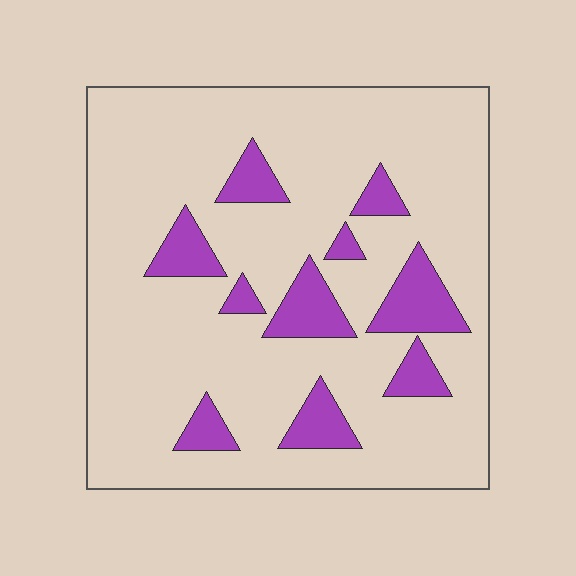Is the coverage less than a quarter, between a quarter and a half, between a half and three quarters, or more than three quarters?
Less than a quarter.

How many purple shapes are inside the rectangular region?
10.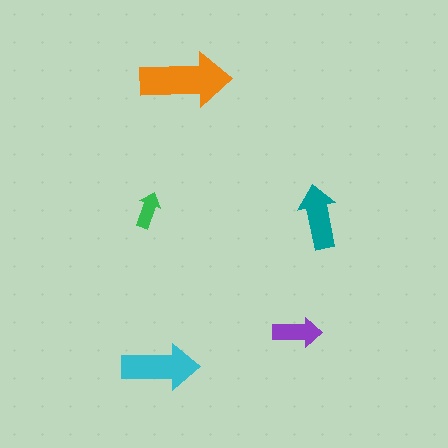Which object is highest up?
The orange arrow is topmost.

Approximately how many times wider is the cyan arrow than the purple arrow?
About 1.5 times wider.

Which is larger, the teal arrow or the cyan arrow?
The cyan one.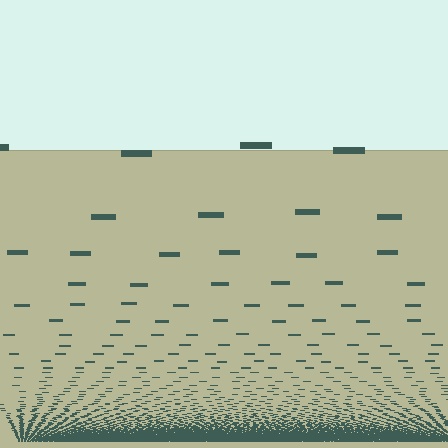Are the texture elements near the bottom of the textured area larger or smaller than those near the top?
Smaller. The gradient is inverted — elements near the bottom are smaller and denser.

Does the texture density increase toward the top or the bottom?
Density increases toward the bottom.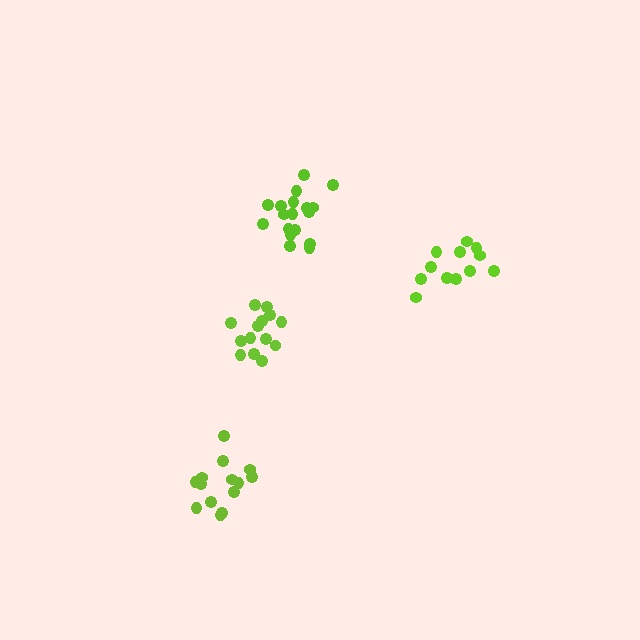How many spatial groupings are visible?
There are 4 spatial groupings.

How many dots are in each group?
Group 1: 12 dots, Group 2: 14 dots, Group 3: 18 dots, Group 4: 14 dots (58 total).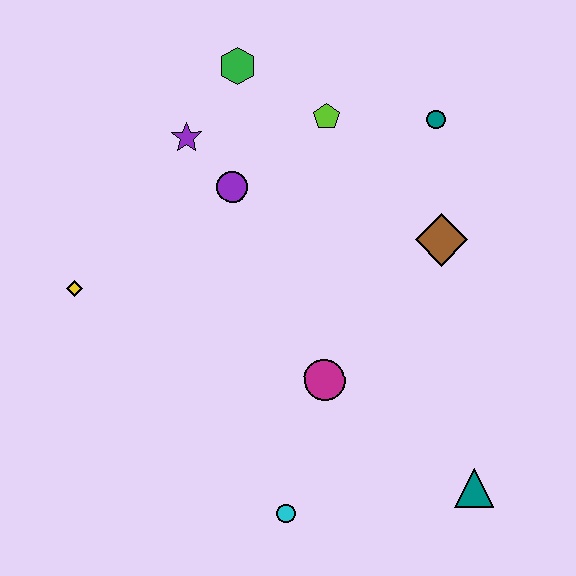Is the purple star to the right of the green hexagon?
No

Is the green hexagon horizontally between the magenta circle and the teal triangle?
No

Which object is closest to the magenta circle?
The cyan circle is closest to the magenta circle.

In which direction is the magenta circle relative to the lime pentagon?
The magenta circle is below the lime pentagon.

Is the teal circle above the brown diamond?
Yes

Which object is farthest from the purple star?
The teal triangle is farthest from the purple star.